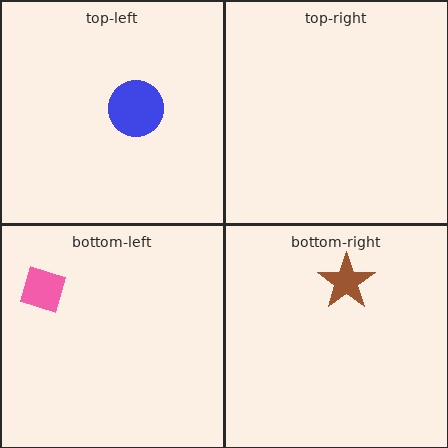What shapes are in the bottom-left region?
The pink diamond.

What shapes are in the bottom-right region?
The brown star.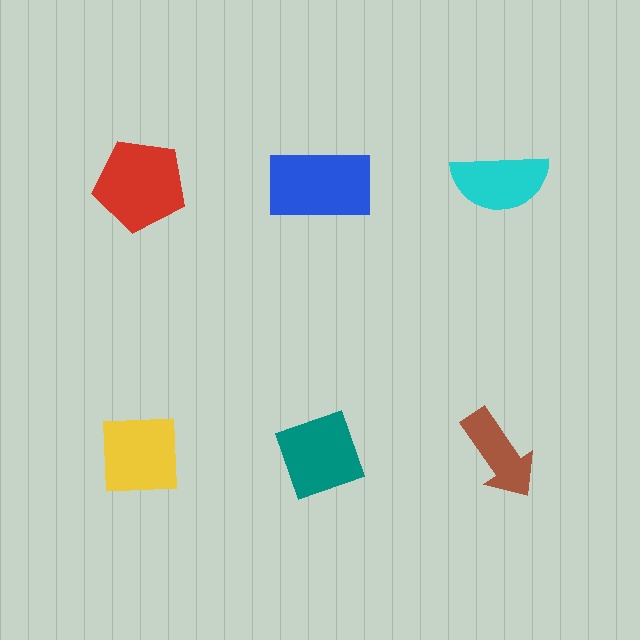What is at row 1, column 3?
A cyan semicircle.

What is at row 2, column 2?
A teal diamond.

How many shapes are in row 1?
3 shapes.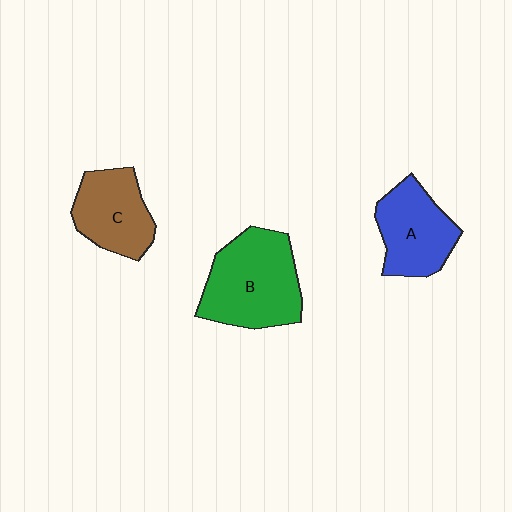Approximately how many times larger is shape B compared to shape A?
Approximately 1.4 times.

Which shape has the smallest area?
Shape C (brown).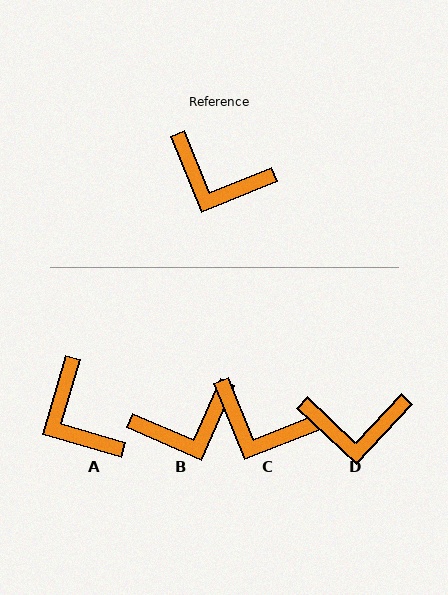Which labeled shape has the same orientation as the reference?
C.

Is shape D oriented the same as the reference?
No, it is off by about 25 degrees.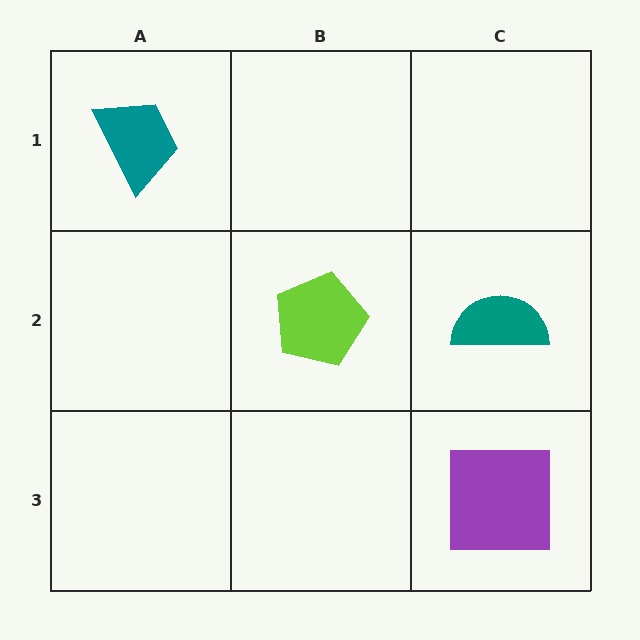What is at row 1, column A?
A teal trapezoid.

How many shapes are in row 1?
1 shape.